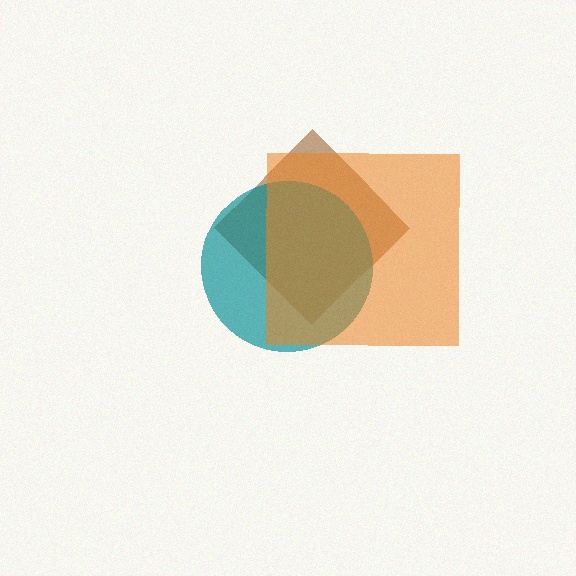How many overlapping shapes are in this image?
There are 3 overlapping shapes in the image.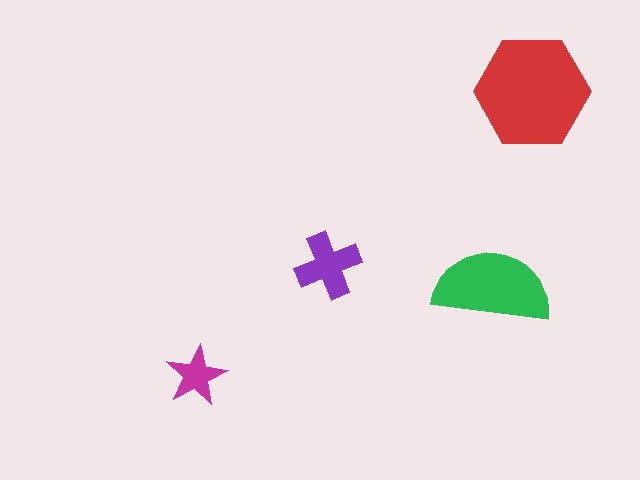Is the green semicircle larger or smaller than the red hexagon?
Smaller.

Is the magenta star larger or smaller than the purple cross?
Smaller.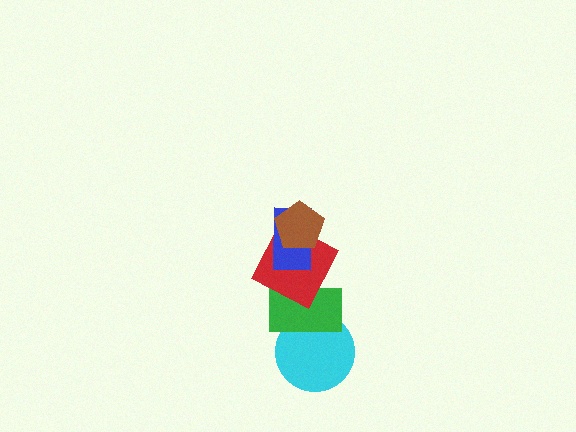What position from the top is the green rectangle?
The green rectangle is 4th from the top.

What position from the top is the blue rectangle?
The blue rectangle is 2nd from the top.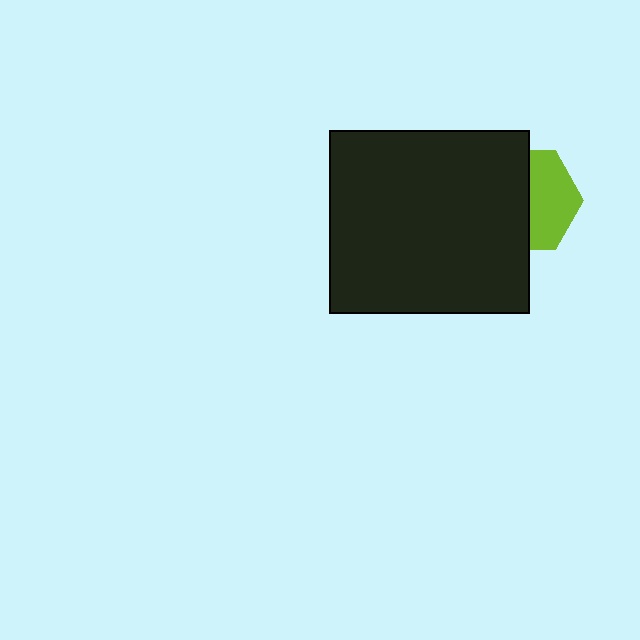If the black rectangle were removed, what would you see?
You would see the complete lime hexagon.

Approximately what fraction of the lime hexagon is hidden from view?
Roughly 53% of the lime hexagon is hidden behind the black rectangle.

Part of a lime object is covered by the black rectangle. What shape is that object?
It is a hexagon.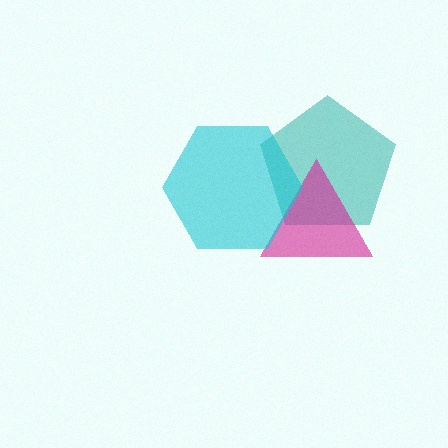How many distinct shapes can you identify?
There are 3 distinct shapes: a teal pentagon, a magenta triangle, a cyan hexagon.